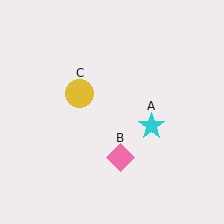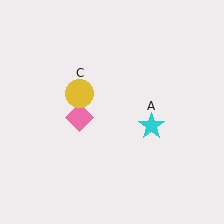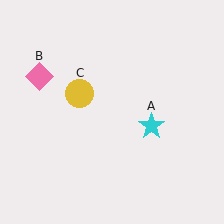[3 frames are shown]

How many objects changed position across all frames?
1 object changed position: pink diamond (object B).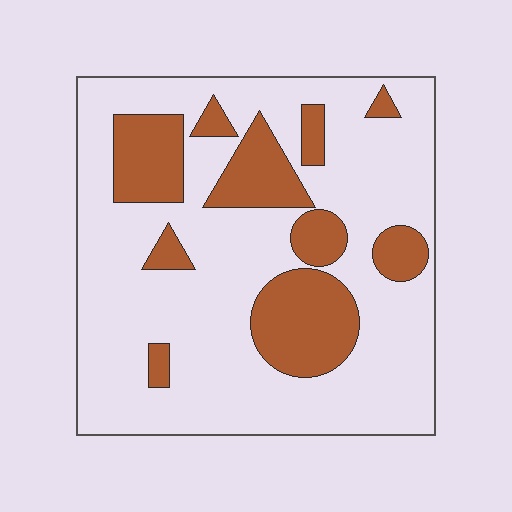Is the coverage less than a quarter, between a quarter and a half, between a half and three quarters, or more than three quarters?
Less than a quarter.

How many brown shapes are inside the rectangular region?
10.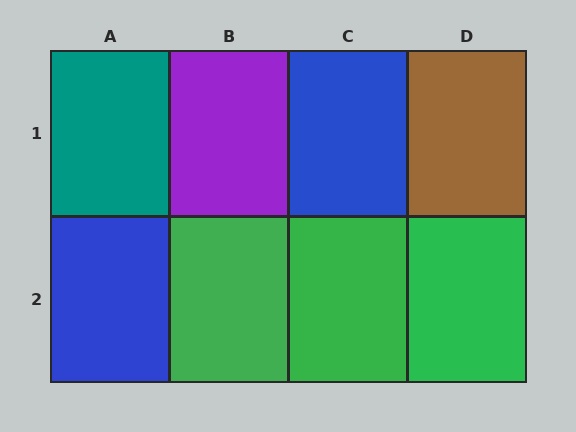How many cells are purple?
1 cell is purple.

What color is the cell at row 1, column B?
Purple.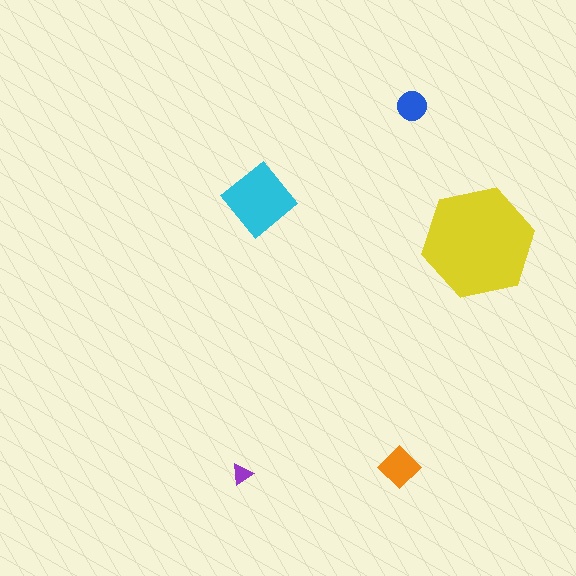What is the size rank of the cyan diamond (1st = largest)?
2nd.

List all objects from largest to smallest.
The yellow hexagon, the cyan diamond, the orange diamond, the blue circle, the purple triangle.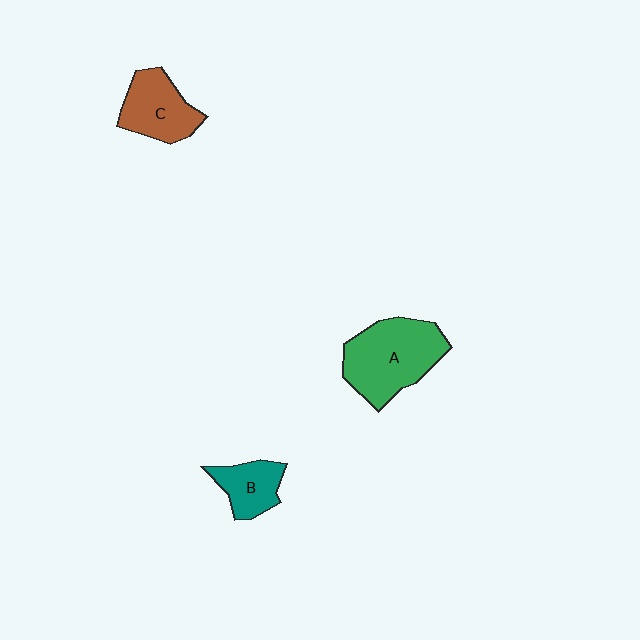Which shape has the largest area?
Shape A (green).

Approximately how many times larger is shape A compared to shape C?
Approximately 1.5 times.